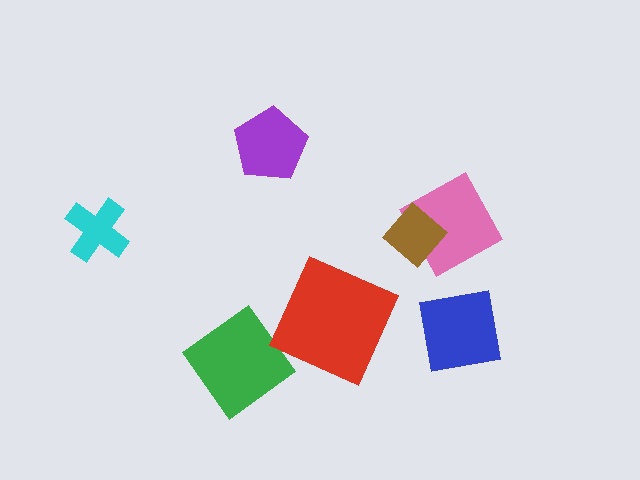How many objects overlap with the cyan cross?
0 objects overlap with the cyan cross.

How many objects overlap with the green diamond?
0 objects overlap with the green diamond.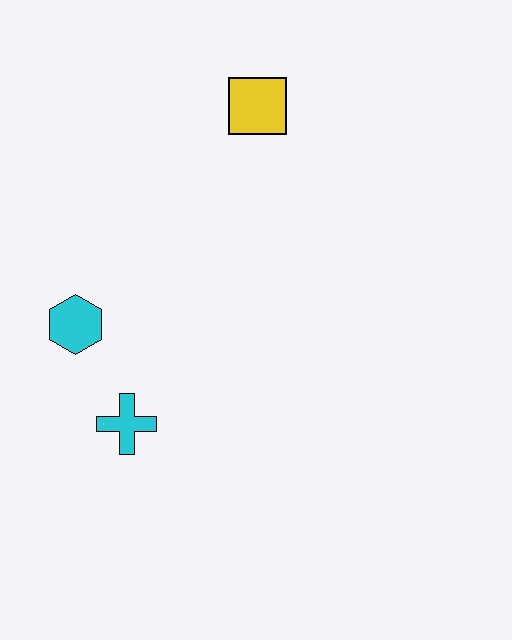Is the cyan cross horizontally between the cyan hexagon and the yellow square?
Yes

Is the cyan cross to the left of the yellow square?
Yes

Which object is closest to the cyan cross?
The cyan hexagon is closest to the cyan cross.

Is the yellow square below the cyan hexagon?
No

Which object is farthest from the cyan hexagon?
The yellow square is farthest from the cyan hexagon.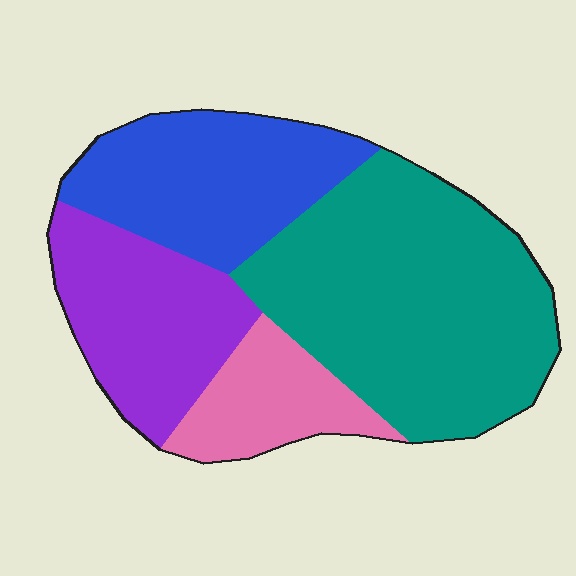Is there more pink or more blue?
Blue.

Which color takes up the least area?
Pink, at roughly 10%.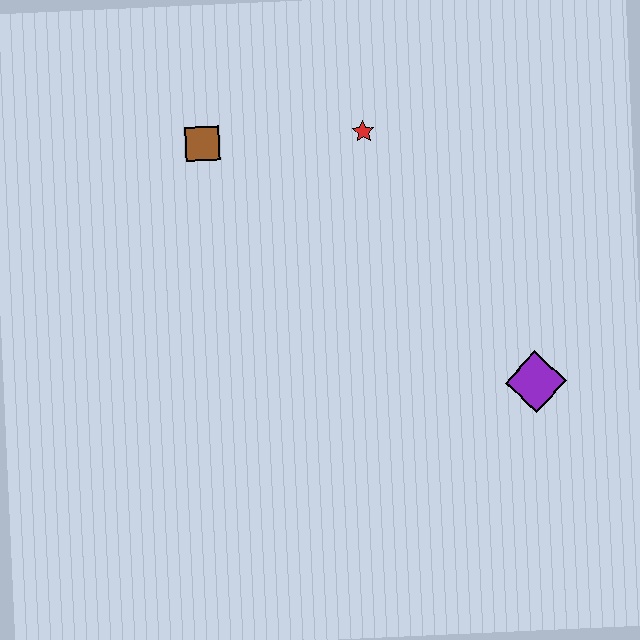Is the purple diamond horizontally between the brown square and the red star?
No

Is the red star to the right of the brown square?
Yes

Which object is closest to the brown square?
The red star is closest to the brown square.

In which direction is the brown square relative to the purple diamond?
The brown square is to the left of the purple diamond.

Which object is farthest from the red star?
The purple diamond is farthest from the red star.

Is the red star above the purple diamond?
Yes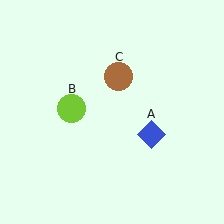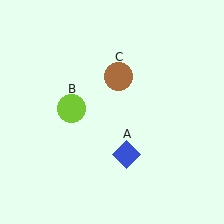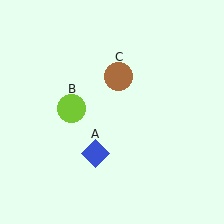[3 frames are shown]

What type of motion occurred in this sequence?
The blue diamond (object A) rotated clockwise around the center of the scene.